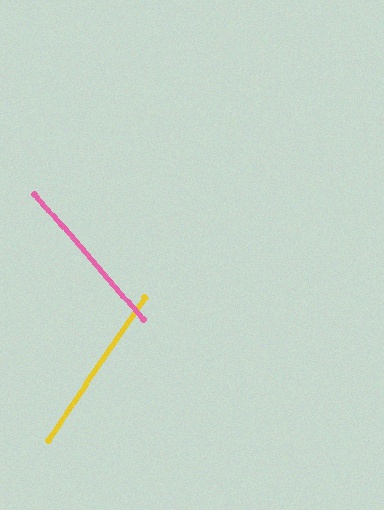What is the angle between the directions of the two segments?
Approximately 75 degrees.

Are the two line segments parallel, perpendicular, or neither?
Neither parallel nor perpendicular — they differ by about 75°.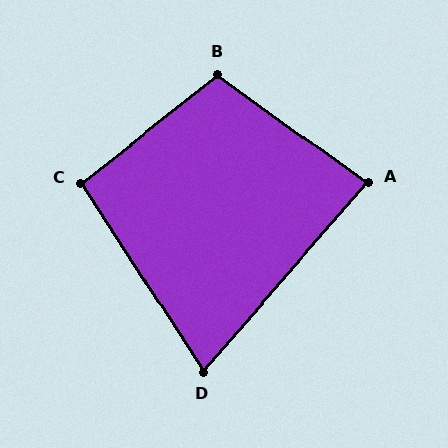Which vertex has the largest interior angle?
B, at approximately 106 degrees.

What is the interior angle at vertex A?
Approximately 85 degrees (acute).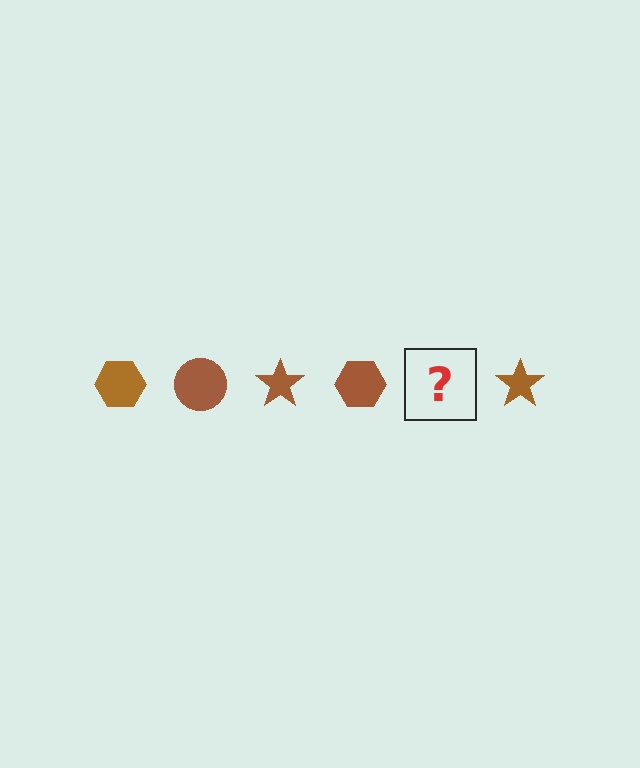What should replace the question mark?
The question mark should be replaced with a brown circle.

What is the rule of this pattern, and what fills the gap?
The rule is that the pattern cycles through hexagon, circle, star shapes in brown. The gap should be filled with a brown circle.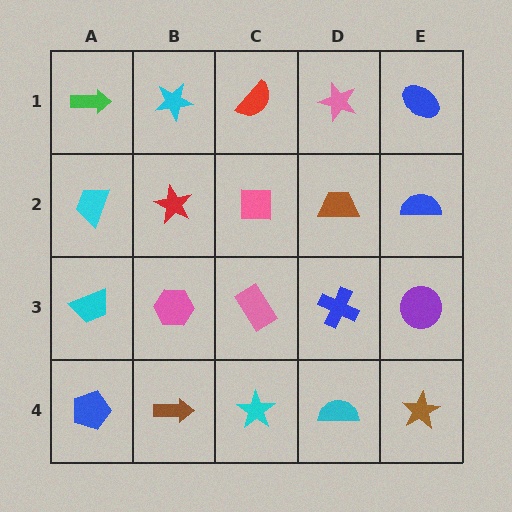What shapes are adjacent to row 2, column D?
A pink star (row 1, column D), a blue cross (row 3, column D), a pink square (row 2, column C), a blue semicircle (row 2, column E).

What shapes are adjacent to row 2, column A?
A green arrow (row 1, column A), a cyan trapezoid (row 3, column A), a red star (row 2, column B).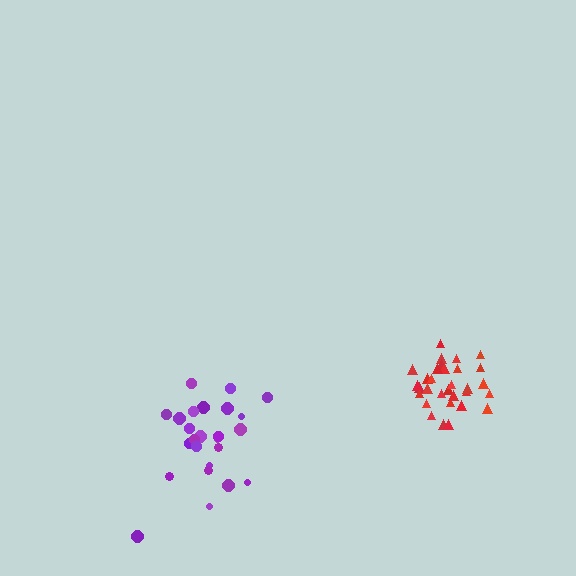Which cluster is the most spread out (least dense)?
Purple.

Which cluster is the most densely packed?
Red.